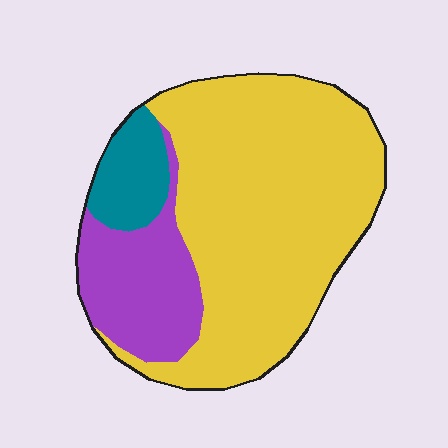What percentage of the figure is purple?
Purple covers 21% of the figure.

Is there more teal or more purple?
Purple.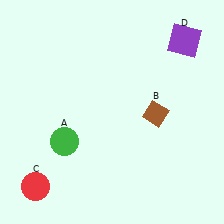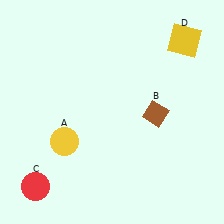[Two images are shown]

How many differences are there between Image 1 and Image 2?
There are 2 differences between the two images.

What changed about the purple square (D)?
In Image 1, D is purple. In Image 2, it changed to yellow.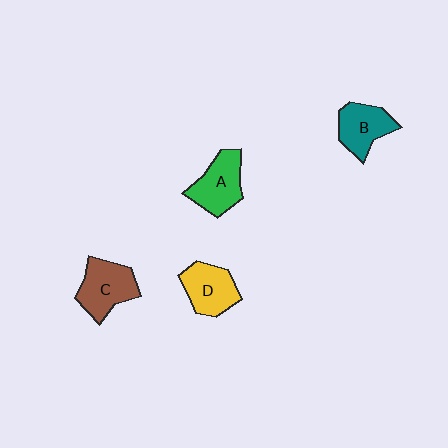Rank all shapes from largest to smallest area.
From largest to smallest: C (brown), A (green), D (yellow), B (teal).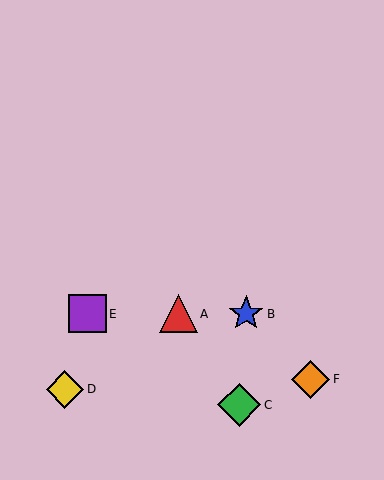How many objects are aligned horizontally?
3 objects (A, B, E) are aligned horizontally.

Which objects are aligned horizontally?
Objects A, B, E are aligned horizontally.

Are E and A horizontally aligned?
Yes, both are at y≈314.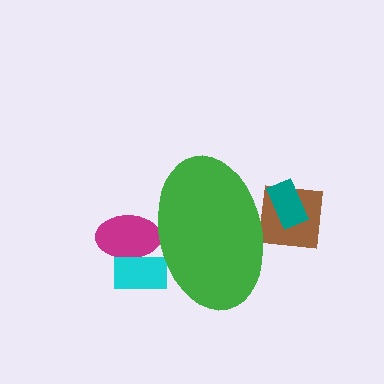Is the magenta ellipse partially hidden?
Yes, the magenta ellipse is partially hidden behind the green ellipse.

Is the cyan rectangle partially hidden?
Yes, the cyan rectangle is partially hidden behind the green ellipse.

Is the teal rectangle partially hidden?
Yes, the teal rectangle is partially hidden behind the green ellipse.